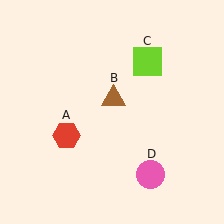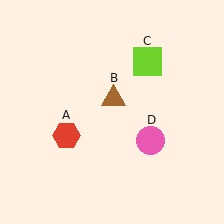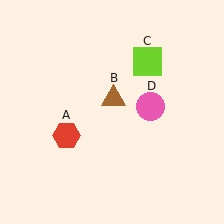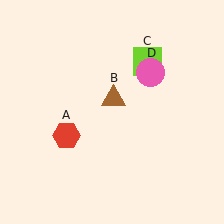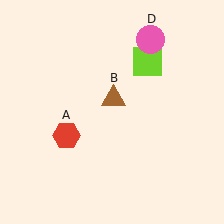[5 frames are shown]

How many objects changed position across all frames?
1 object changed position: pink circle (object D).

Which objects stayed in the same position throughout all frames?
Red hexagon (object A) and brown triangle (object B) and lime square (object C) remained stationary.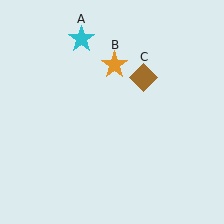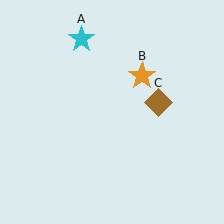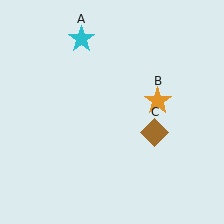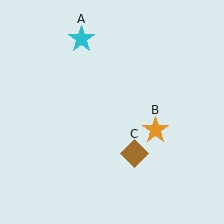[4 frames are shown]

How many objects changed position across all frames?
2 objects changed position: orange star (object B), brown diamond (object C).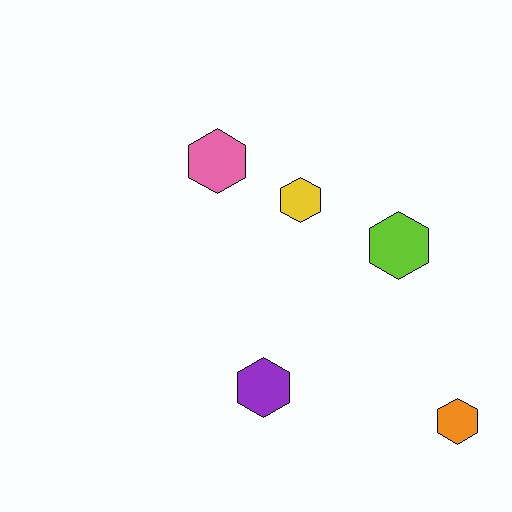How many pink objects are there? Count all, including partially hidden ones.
There is 1 pink object.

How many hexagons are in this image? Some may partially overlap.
There are 5 hexagons.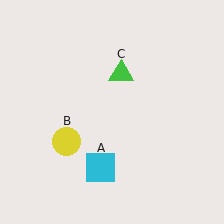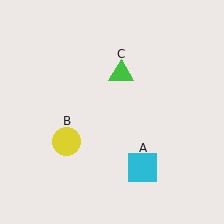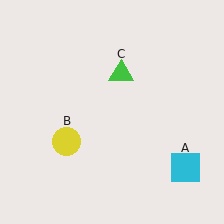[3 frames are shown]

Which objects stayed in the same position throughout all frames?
Yellow circle (object B) and green triangle (object C) remained stationary.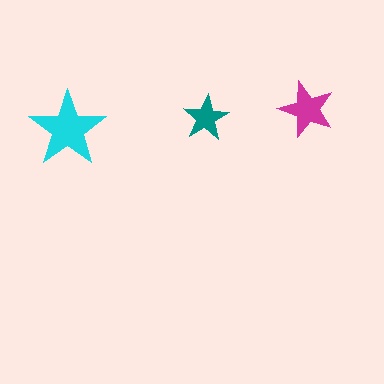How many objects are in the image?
There are 3 objects in the image.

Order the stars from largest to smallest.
the cyan one, the magenta one, the teal one.